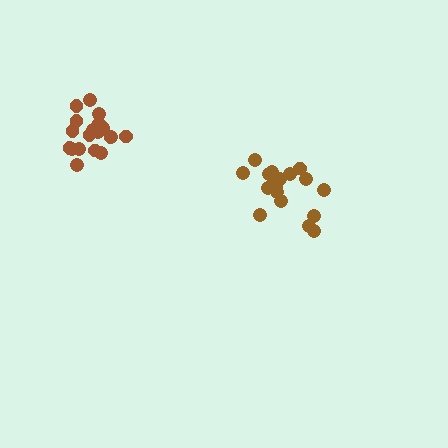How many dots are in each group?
Group 1: 19 dots, Group 2: 18 dots (37 total).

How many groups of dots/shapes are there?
There are 2 groups.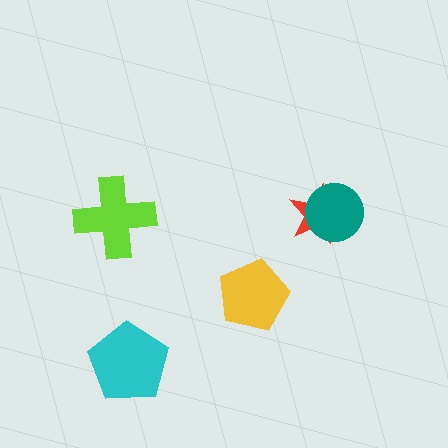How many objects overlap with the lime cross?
0 objects overlap with the lime cross.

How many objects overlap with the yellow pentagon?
0 objects overlap with the yellow pentagon.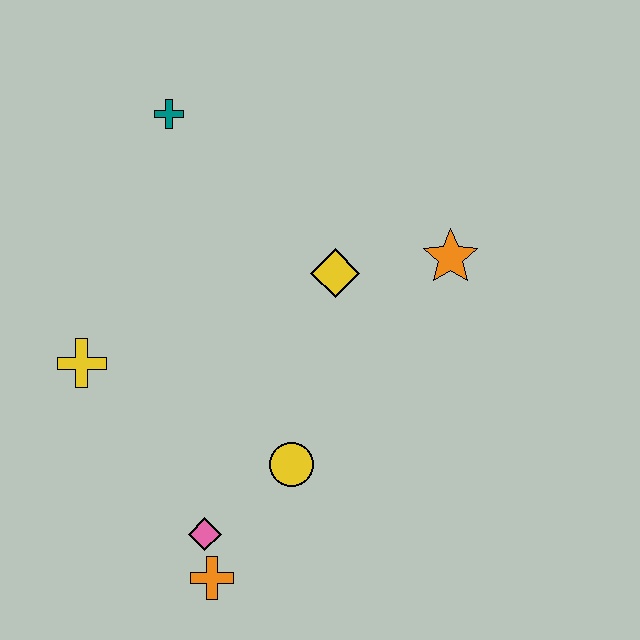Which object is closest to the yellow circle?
The pink diamond is closest to the yellow circle.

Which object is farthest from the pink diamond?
The teal cross is farthest from the pink diamond.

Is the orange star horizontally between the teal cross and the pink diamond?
No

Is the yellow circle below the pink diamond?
No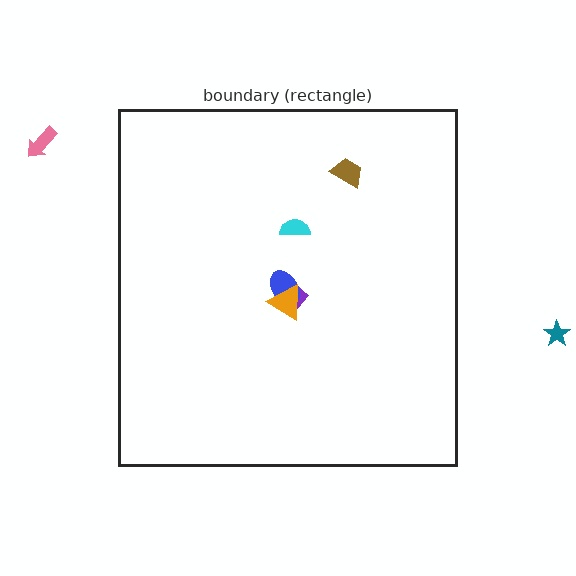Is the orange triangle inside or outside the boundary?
Inside.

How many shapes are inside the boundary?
5 inside, 2 outside.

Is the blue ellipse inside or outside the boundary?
Inside.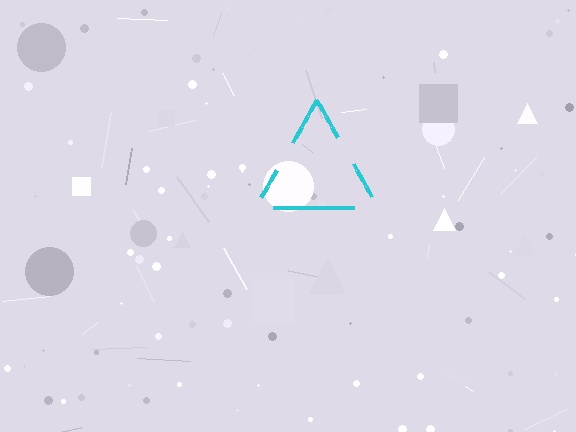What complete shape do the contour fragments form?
The contour fragments form a triangle.